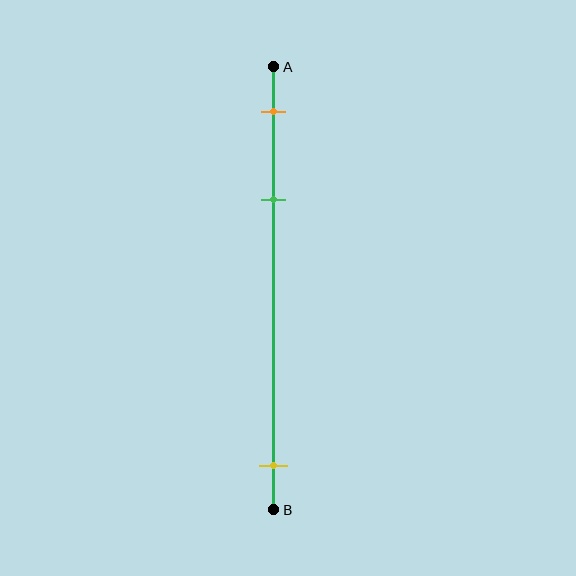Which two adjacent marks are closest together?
The orange and green marks are the closest adjacent pair.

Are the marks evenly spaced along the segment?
No, the marks are not evenly spaced.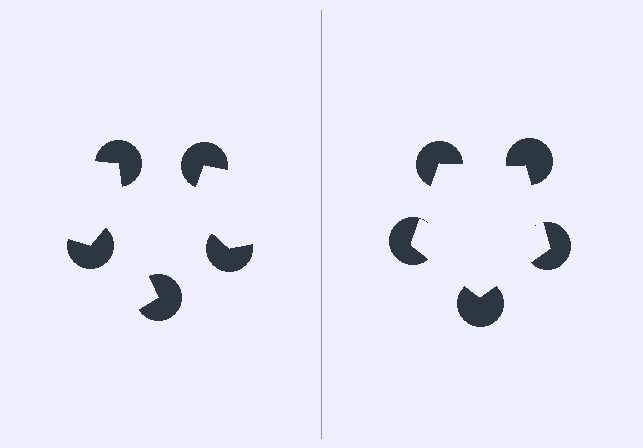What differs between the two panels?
The pac-man discs are positioned identically on both sides; only the wedge orientations differ. On the right they align to a pentagon; on the left they are misaligned.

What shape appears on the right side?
An illusory pentagon.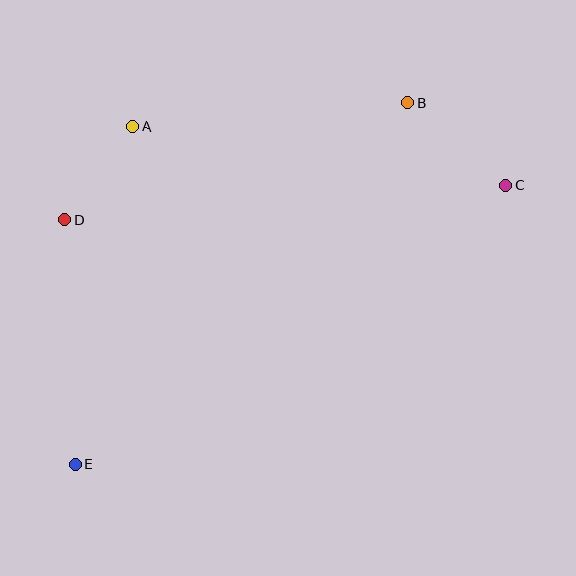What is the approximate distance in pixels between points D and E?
The distance between D and E is approximately 245 pixels.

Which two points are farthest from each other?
Points C and E are farthest from each other.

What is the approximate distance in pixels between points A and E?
The distance between A and E is approximately 342 pixels.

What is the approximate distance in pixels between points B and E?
The distance between B and E is approximately 491 pixels.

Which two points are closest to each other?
Points A and D are closest to each other.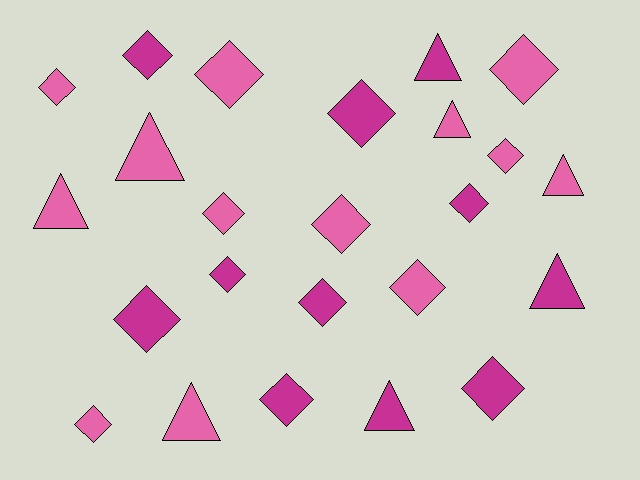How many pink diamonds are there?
There are 8 pink diamonds.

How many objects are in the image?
There are 24 objects.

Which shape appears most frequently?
Diamond, with 16 objects.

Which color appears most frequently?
Pink, with 13 objects.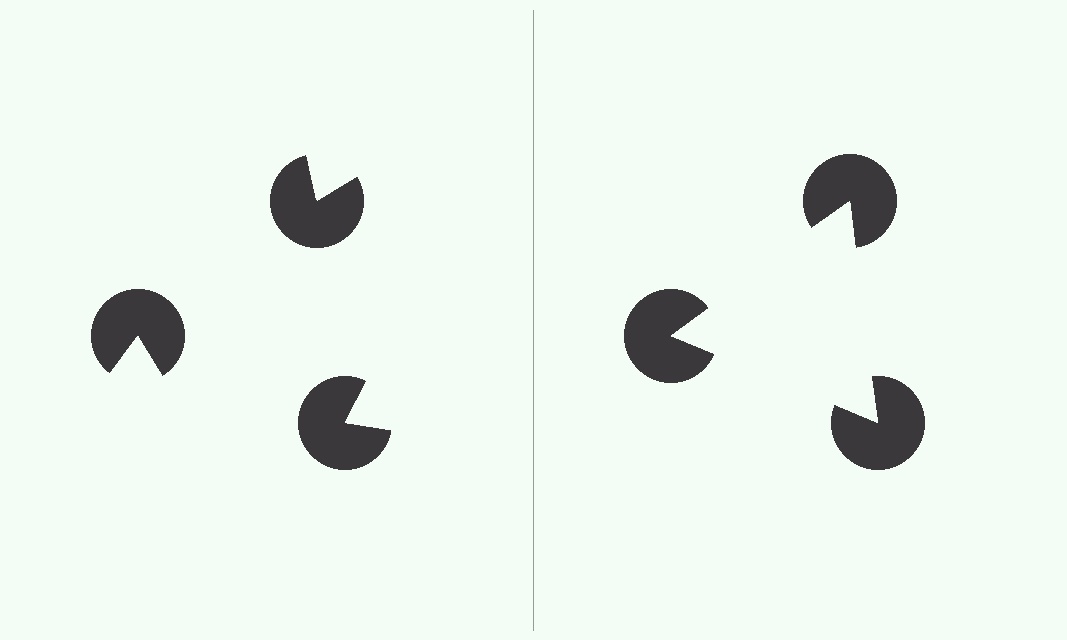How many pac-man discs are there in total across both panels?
6 — 3 on each side.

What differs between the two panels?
The pac-man discs are positioned identically on both sides; only the wedge orientations differ. On the right they align to a triangle; on the left they are misaligned.